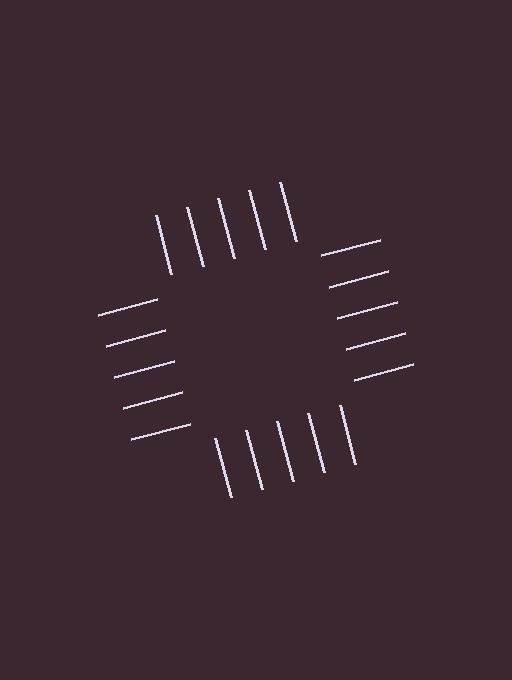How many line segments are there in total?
20 — 5 along each of the 4 edges.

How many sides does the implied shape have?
4 sides — the line-ends trace a square.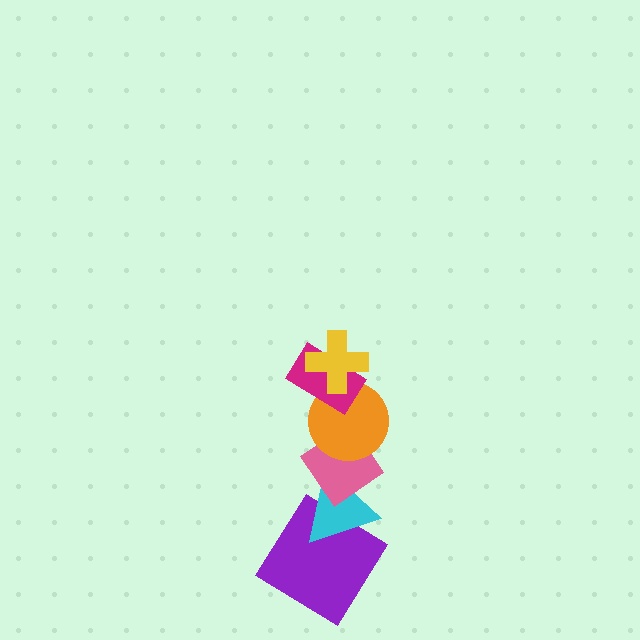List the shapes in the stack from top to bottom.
From top to bottom: the yellow cross, the magenta rectangle, the orange circle, the pink diamond, the cyan triangle, the purple diamond.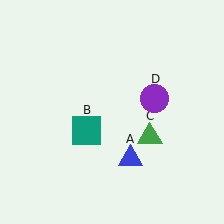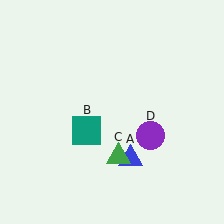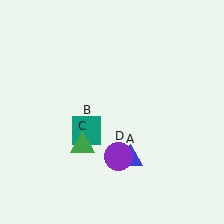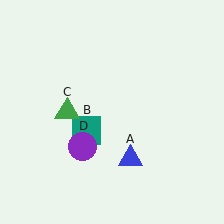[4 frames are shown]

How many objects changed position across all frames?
2 objects changed position: green triangle (object C), purple circle (object D).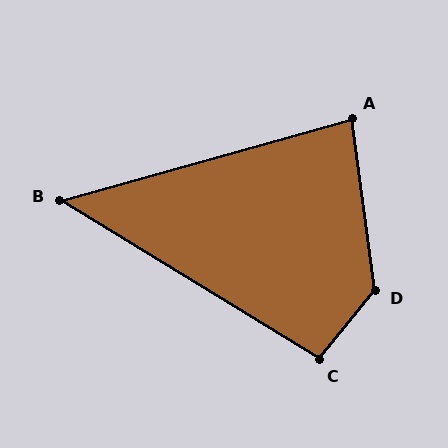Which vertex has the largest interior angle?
D, at approximately 133 degrees.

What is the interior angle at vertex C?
Approximately 98 degrees (obtuse).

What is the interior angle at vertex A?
Approximately 82 degrees (acute).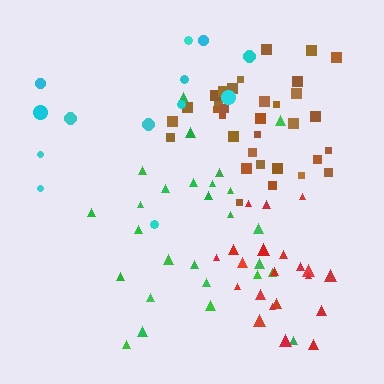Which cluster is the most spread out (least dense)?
Cyan.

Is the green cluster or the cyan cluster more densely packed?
Green.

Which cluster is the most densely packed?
Brown.